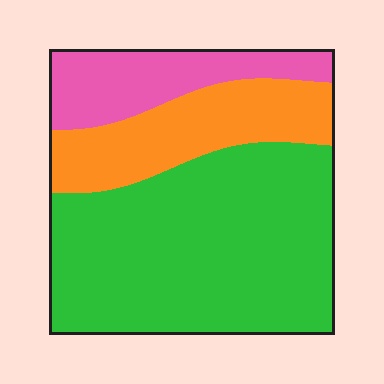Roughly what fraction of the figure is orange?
Orange takes up about one quarter (1/4) of the figure.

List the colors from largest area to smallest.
From largest to smallest: green, orange, pink.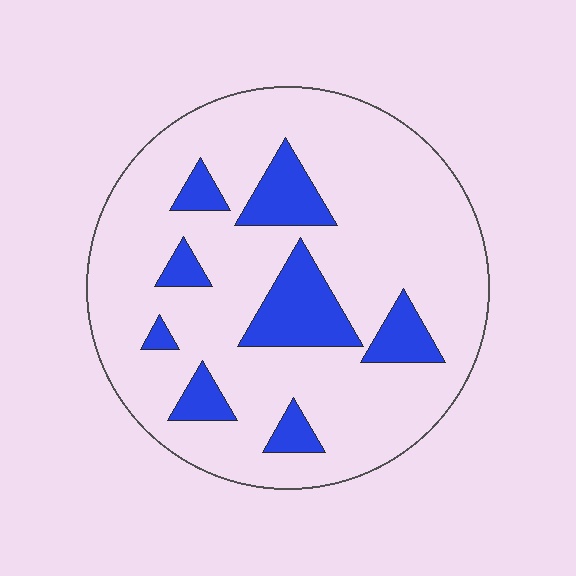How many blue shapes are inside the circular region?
8.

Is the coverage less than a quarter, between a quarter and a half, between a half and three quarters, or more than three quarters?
Less than a quarter.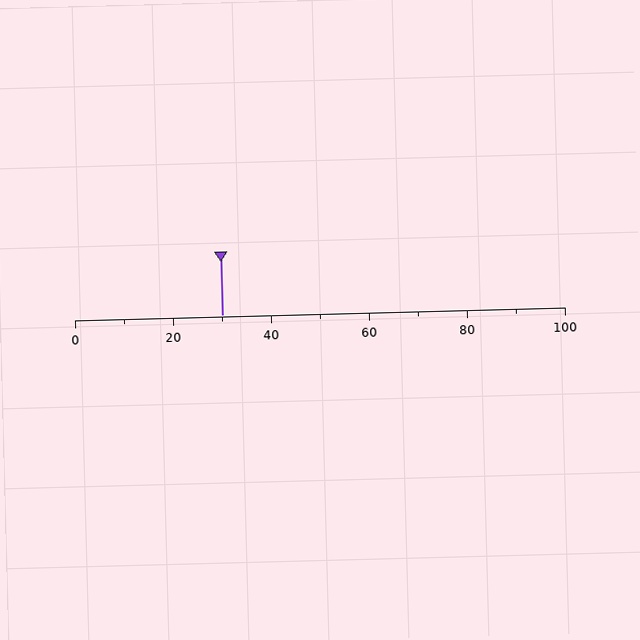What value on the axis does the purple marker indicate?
The marker indicates approximately 30.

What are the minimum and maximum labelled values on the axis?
The axis runs from 0 to 100.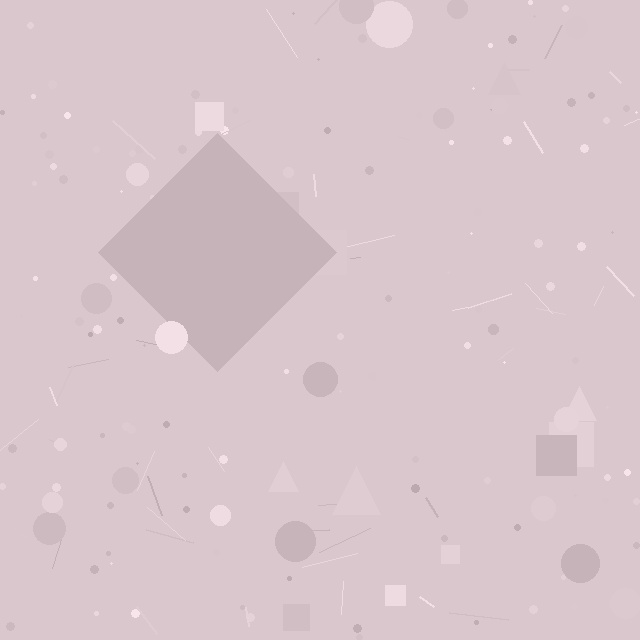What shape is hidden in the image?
A diamond is hidden in the image.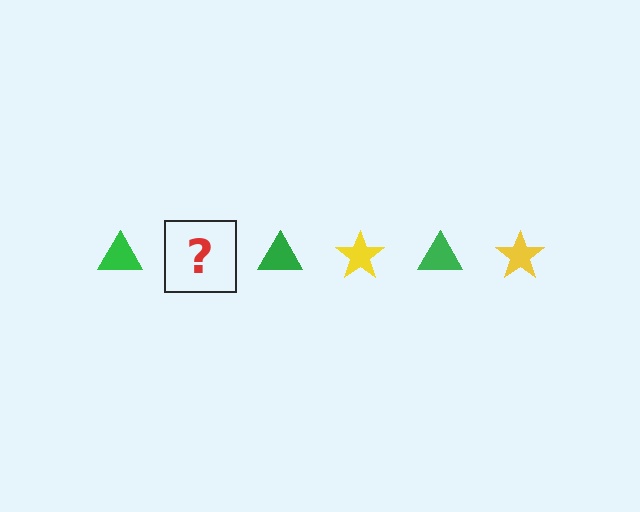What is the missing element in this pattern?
The missing element is a yellow star.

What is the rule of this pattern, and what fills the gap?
The rule is that the pattern alternates between green triangle and yellow star. The gap should be filled with a yellow star.